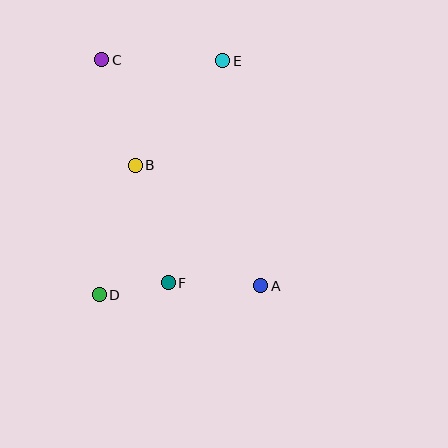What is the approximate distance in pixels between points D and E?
The distance between D and E is approximately 265 pixels.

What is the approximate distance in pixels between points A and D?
The distance between A and D is approximately 161 pixels.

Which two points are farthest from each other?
Points A and C are farthest from each other.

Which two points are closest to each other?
Points D and F are closest to each other.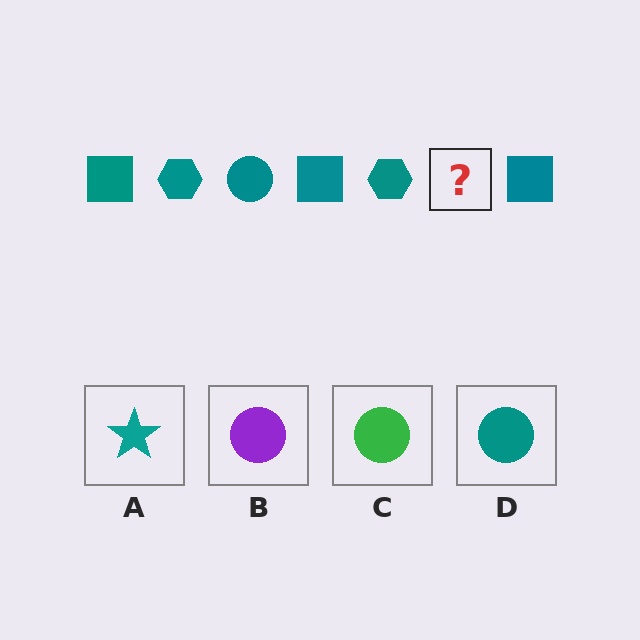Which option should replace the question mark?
Option D.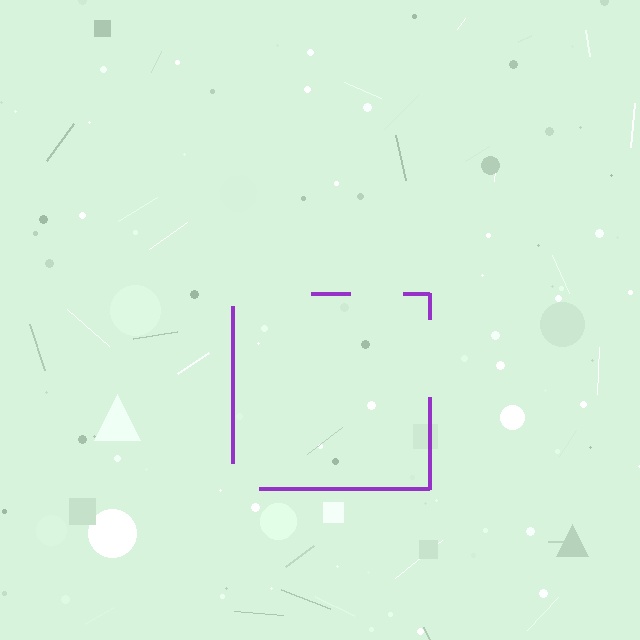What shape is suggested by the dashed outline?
The dashed outline suggests a square.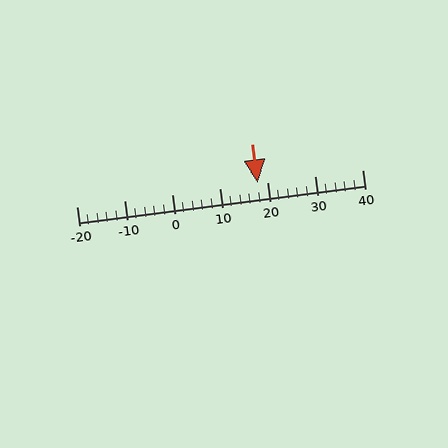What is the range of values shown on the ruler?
The ruler shows values from -20 to 40.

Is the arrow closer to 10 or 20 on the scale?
The arrow is closer to 20.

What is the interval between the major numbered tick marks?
The major tick marks are spaced 10 units apart.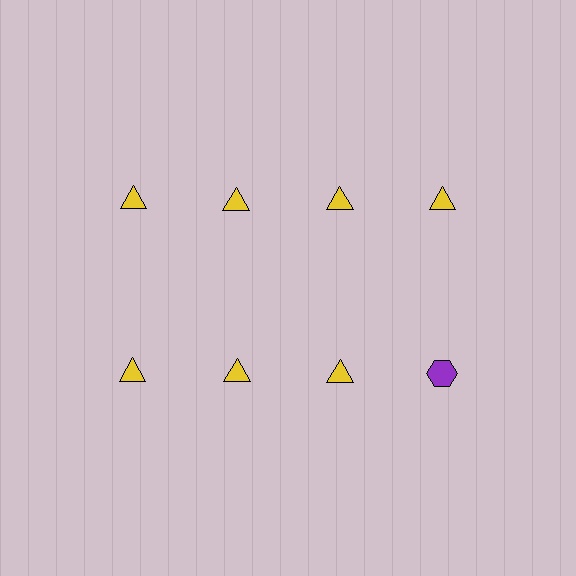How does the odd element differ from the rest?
It differs in both color (purple instead of yellow) and shape (hexagon instead of triangle).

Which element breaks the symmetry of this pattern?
The purple hexagon in the second row, second from right column breaks the symmetry. All other shapes are yellow triangles.